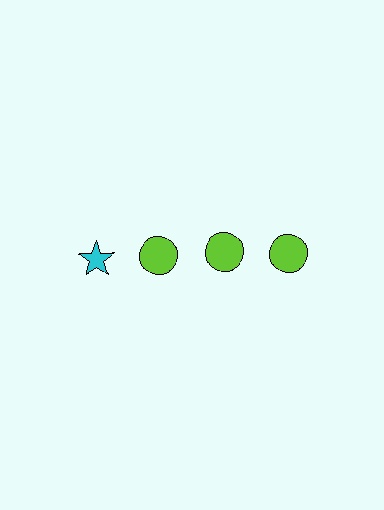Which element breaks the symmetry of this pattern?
The cyan star in the top row, leftmost column breaks the symmetry. All other shapes are lime circles.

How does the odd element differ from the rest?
It differs in both color (cyan instead of lime) and shape (star instead of circle).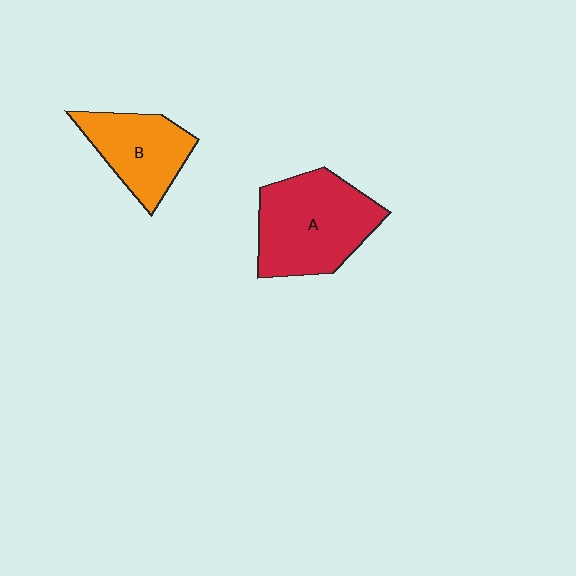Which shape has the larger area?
Shape A (red).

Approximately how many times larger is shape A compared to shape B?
Approximately 1.5 times.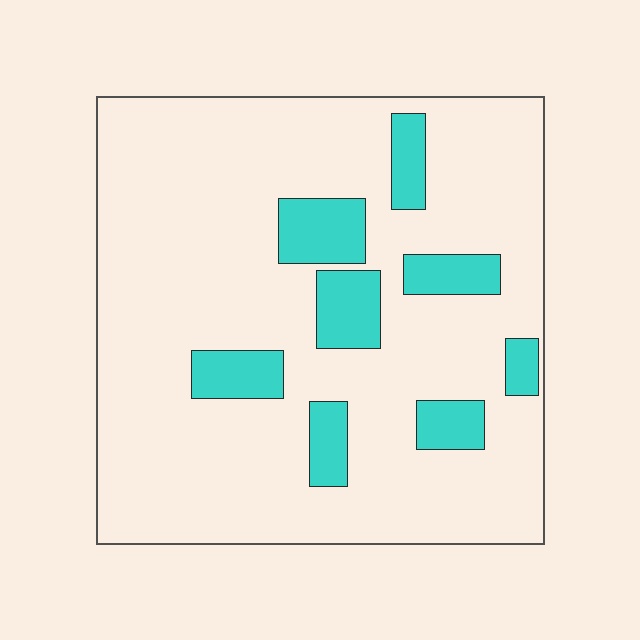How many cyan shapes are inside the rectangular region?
8.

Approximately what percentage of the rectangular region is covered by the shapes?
Approximately 15%.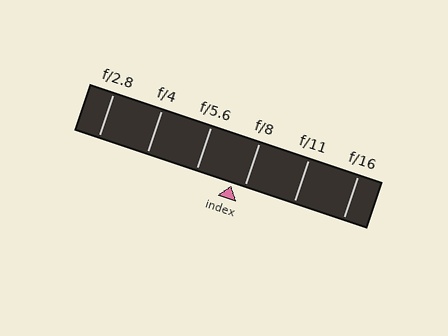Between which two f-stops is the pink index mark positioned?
The index mark is between f/5.6 and f/8.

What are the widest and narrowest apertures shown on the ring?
The widest aperture shown is f/2.8 and the narrowest is f/16.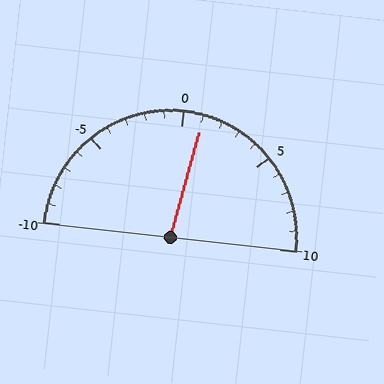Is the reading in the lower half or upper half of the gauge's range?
The reading is in the upper half of the range (-10 to 10).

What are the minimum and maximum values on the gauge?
The gauge ranges from -10 to 10.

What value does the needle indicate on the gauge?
The needle indicates approximately 1.